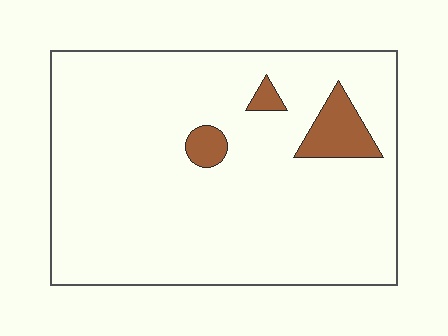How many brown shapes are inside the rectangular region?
3.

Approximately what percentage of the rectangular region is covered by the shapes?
Approximately 5%.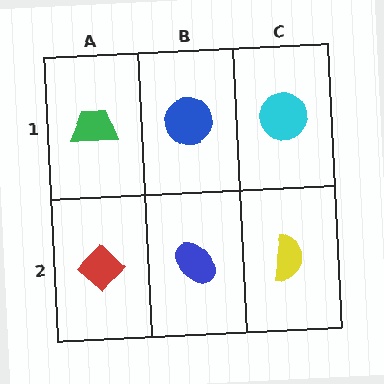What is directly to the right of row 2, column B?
A yellow semicircle.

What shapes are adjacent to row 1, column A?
A red diamond (row 2, column A), a blue circle (row 1, column B).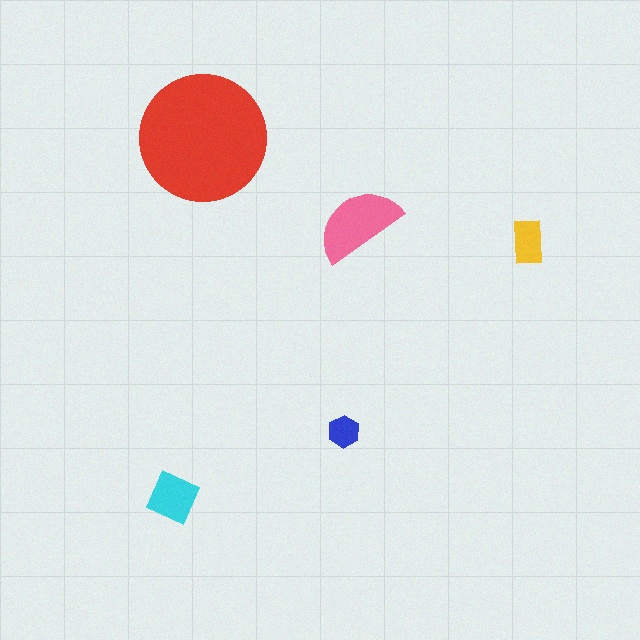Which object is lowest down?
The cyan diamond is bottommost.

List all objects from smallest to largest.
The blue hexagon, the yellow rectangle, the cyan diamond, the pink semicircle, the red circle.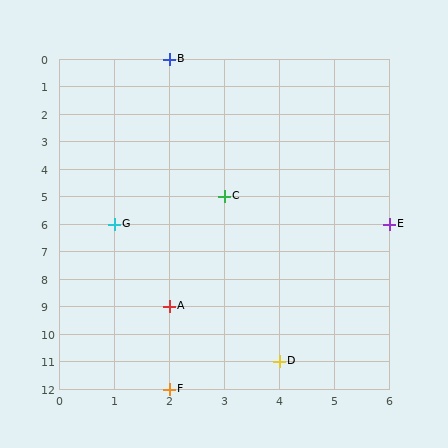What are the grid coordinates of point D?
Point D is at grid coordinates (4, 11).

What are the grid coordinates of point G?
Point G is at grid coordinates (1, 6).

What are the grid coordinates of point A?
Point A is at grid coordinates (2, 9).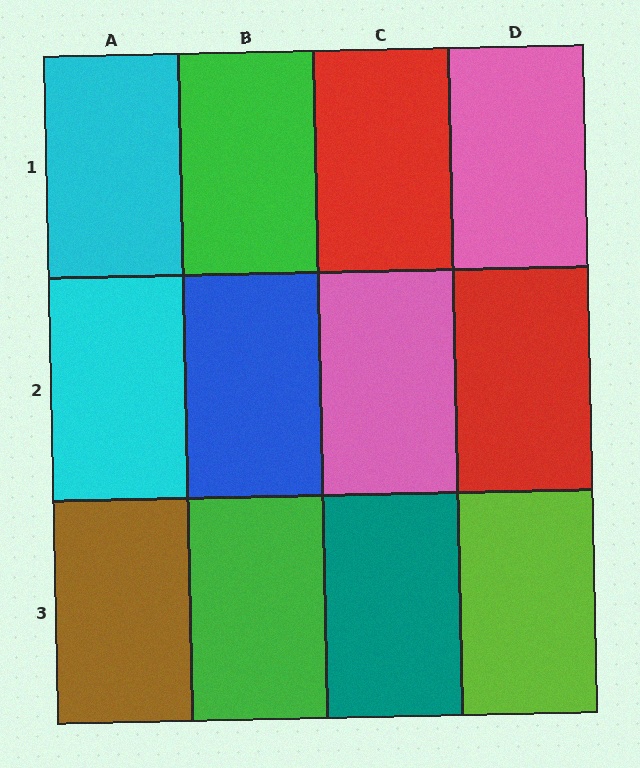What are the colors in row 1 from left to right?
Cyan, green, red, pink.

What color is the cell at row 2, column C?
Pink.